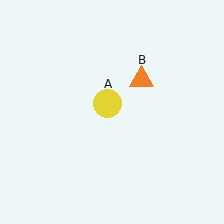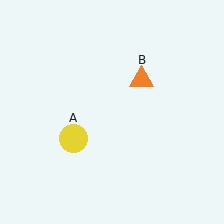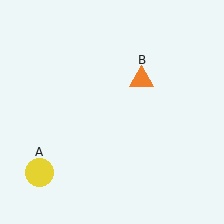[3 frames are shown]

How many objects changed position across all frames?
1 object changed position: yellow circle (object A).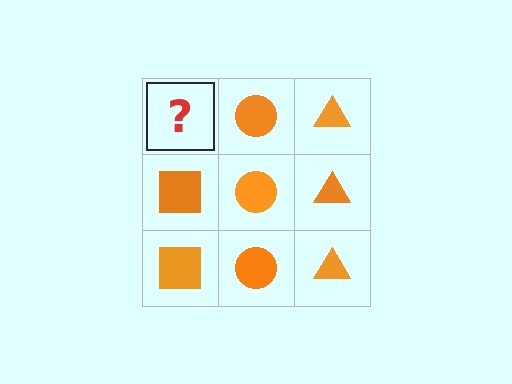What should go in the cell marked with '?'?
The missing cell should contain an orange square.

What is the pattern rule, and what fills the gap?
The rule is that each column has a consistent shape. The gap should be filled with an orange square.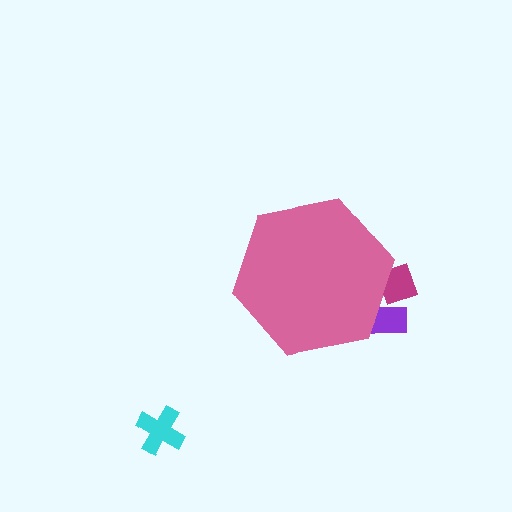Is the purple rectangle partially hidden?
Yes, the purple rectangle is partially hidden behind the pink hexagon.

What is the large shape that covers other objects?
A pink hexagon.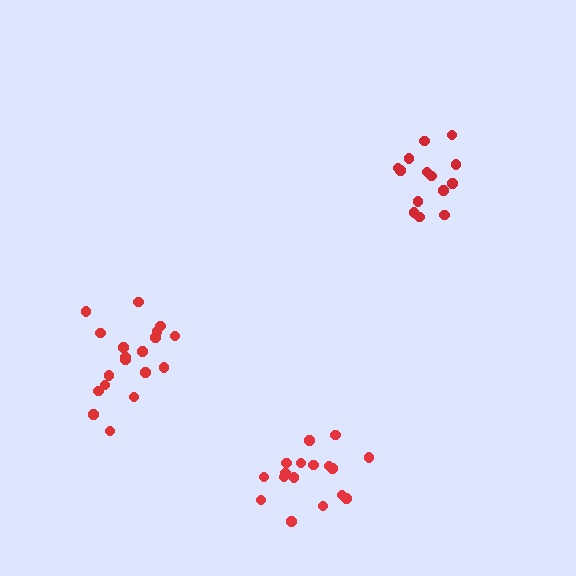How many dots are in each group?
Group 1: 17 dots, Group 2: 19 dots, Group 3: 15 dots (51 total).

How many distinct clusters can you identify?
There are 3 distinct clusters.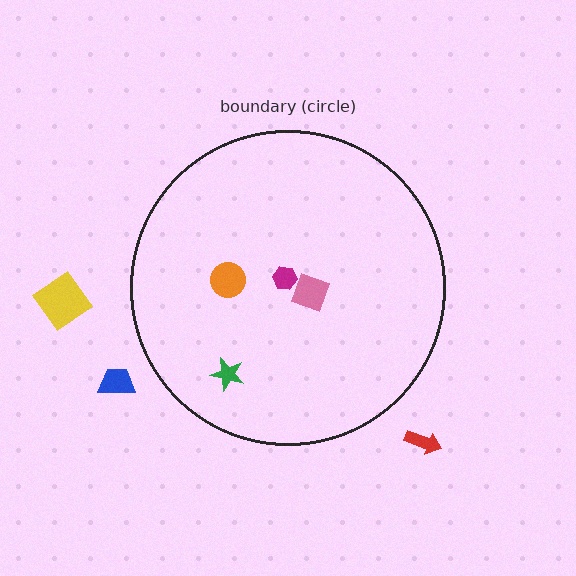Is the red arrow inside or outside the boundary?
Outside.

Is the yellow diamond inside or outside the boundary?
Outside.